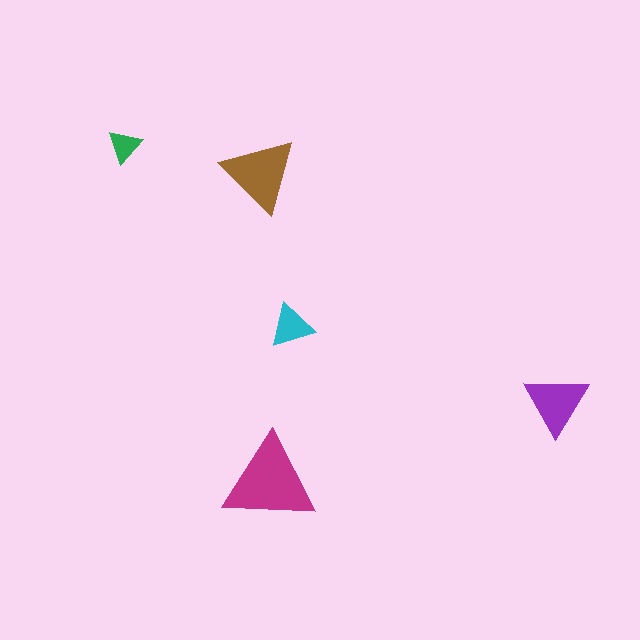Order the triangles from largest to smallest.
the magenta one, the brown one, the purple one, the cyan one, the green one.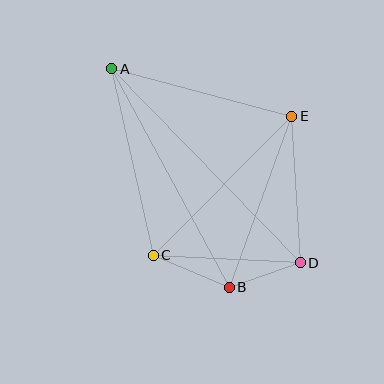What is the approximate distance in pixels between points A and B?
The distance between A and B is approximately 248 pixels.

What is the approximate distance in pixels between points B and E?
The distance between B and E is approximately 182 pixels.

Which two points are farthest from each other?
Points A and D are farthest from each other.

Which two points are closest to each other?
Points B and D are closest to each other.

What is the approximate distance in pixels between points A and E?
The distance between A and E is approximately 186 pixels.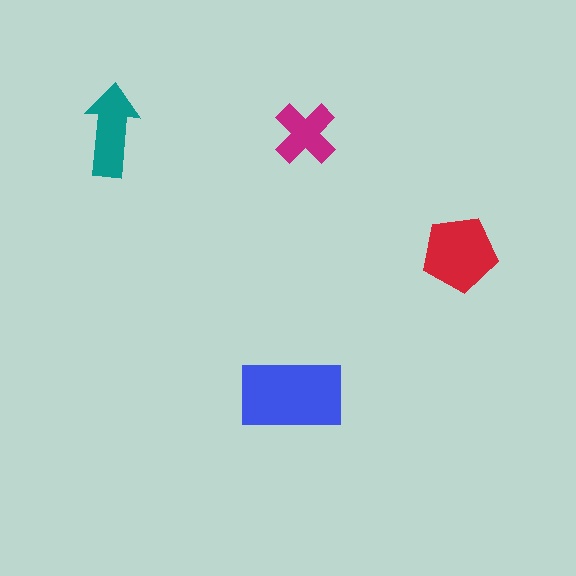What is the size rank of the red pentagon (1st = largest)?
2nd.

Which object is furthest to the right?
The red pentagon is rightmost.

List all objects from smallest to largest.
The magenta cross, the teal arrow, the red pentagon, the blue rectangle.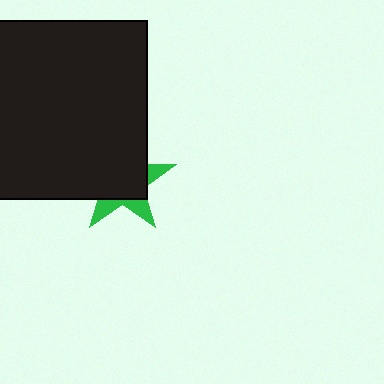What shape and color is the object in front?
The object in front is a black square.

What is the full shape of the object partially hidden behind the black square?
The partially hidden object is a green star.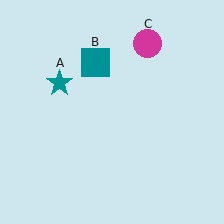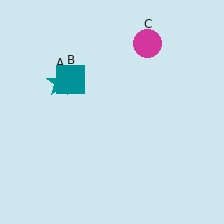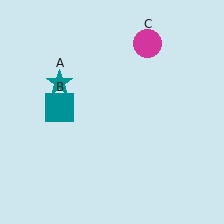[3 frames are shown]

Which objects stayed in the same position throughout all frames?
Teal star (object A) and magenta circle (object C) remained stationary.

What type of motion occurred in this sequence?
The teal square (object B) rotated counterclockwise around the center of the scene.